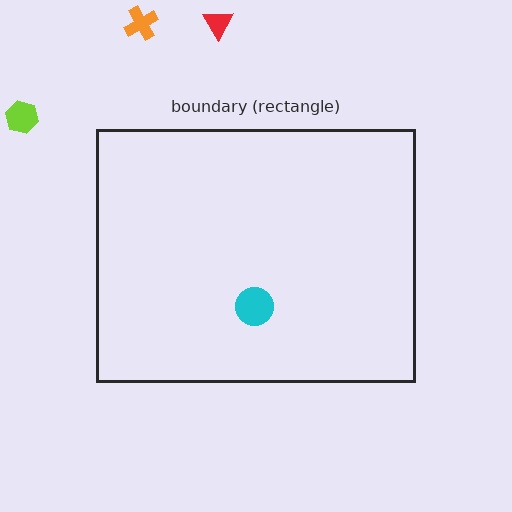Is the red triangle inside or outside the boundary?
Outside.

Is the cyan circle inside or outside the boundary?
Inside.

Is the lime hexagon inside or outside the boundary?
Outside.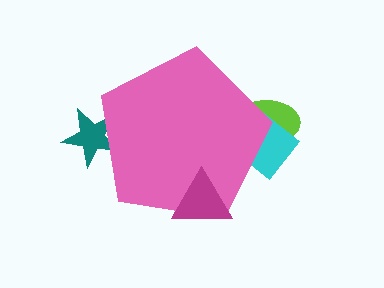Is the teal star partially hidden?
Yes, the teal star is partially hidden behind the pink pentagon.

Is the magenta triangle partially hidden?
No, the magenta triangle is fully visible.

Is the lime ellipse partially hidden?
Yes, the lime ellipse is partially hidden behind the pink pentagon.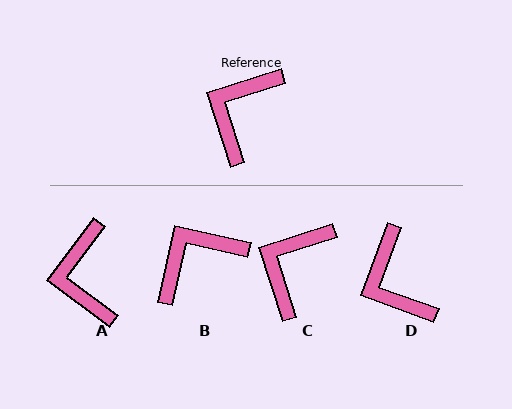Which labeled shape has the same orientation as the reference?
C.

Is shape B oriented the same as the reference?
No, it is off by about 30 degrees.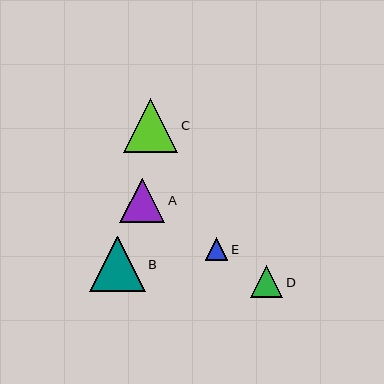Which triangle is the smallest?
Triangle E is the smallest with a size of approximately 22 pixels.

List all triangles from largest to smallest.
From largest to smallest: B, C, A, D, E.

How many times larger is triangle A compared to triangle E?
Triangle A is approximately 2.0 times the size of triangle E.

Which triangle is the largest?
Triangle B is the largest with a size of approximately 55 pixels.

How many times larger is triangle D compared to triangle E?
Triangle D is approximately 1.4 times the size of triangle E.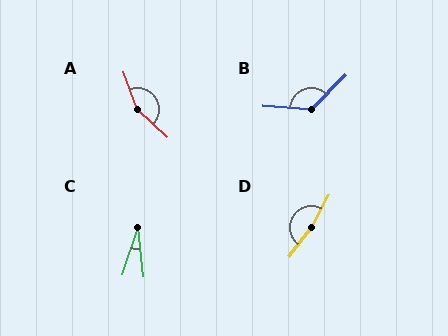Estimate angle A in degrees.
Approximately 153 degrees.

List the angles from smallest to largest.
C (24°), B (131°), A (153°), D (170°).